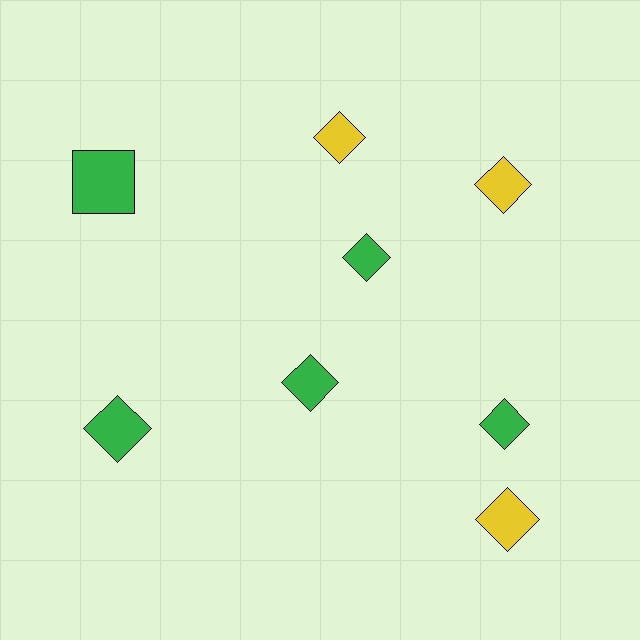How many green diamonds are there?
There are 4 green diamonds.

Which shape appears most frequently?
Diamond, with 7 objects.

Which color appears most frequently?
Green, with 5 objects.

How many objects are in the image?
There are 8 objects.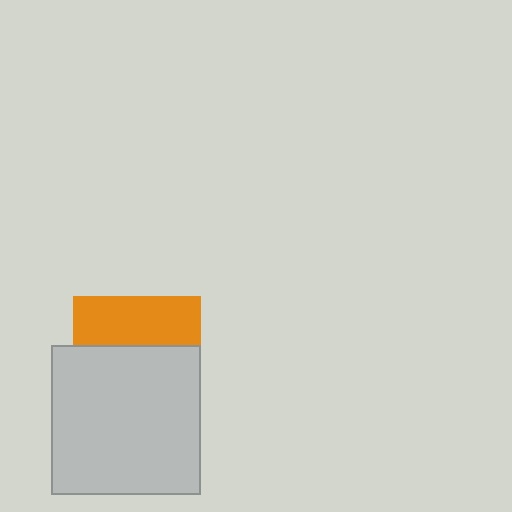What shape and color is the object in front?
The object in front is a light gray square.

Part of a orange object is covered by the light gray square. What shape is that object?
It is a square.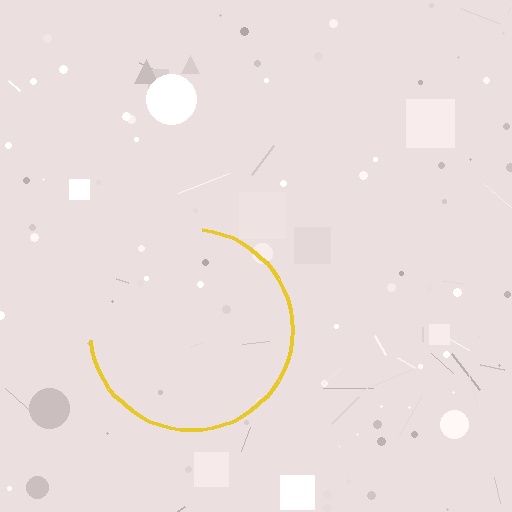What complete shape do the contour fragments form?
The contour fragments form a circle.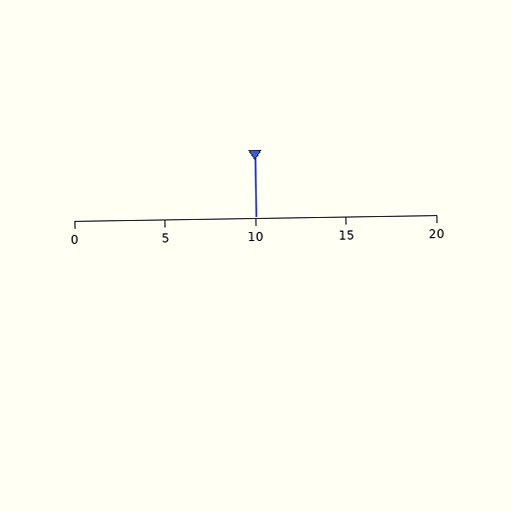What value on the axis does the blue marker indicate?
The marker indicates approximately 10.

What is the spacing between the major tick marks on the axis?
The major ticks are spaced 5 apart.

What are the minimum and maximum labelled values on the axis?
The axis runs from 0 to 20.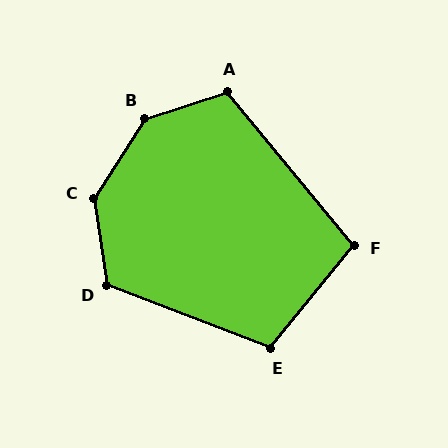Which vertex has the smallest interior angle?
F, at approximately 101 degrees.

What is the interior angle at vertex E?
Approximately 108 degrees (obtuse).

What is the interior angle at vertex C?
Approximately 140 degrees (obtuse).